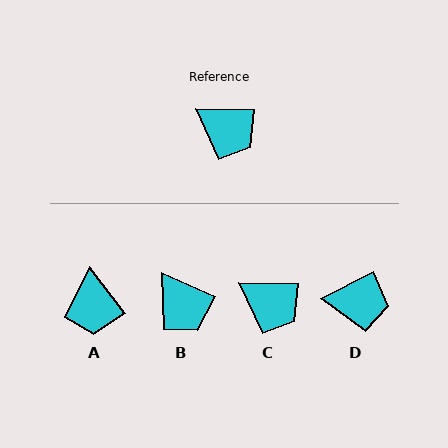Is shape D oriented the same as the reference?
No, it is off by about 29 degrees.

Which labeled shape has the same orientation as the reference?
C.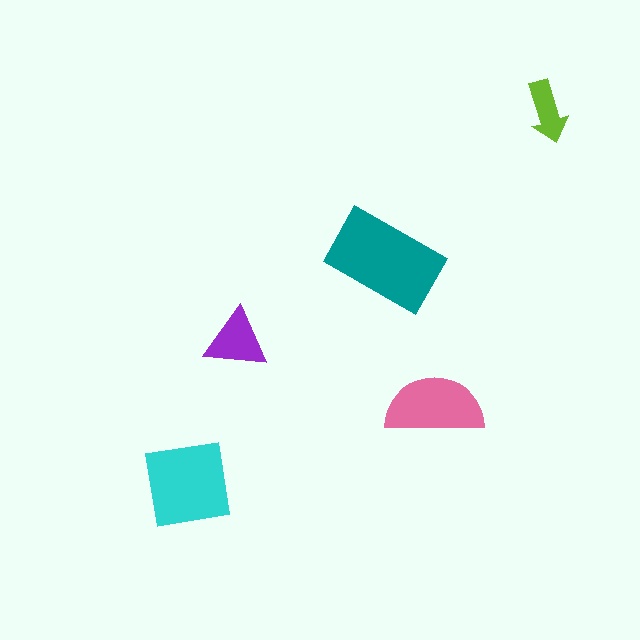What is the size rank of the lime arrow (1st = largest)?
5th.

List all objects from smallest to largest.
The lime arrow, the purple triangle, the pink semicircle, the cyan square, the teal rectangle.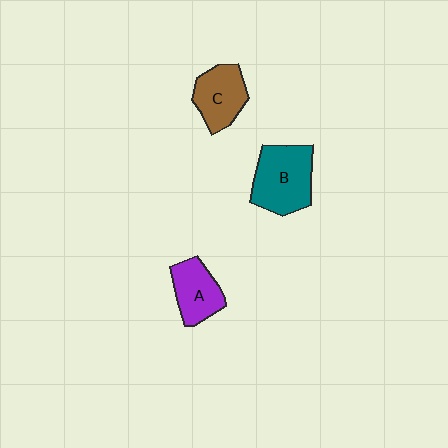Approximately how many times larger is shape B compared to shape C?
Approximately 1.3 times.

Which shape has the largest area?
Shape B (teal).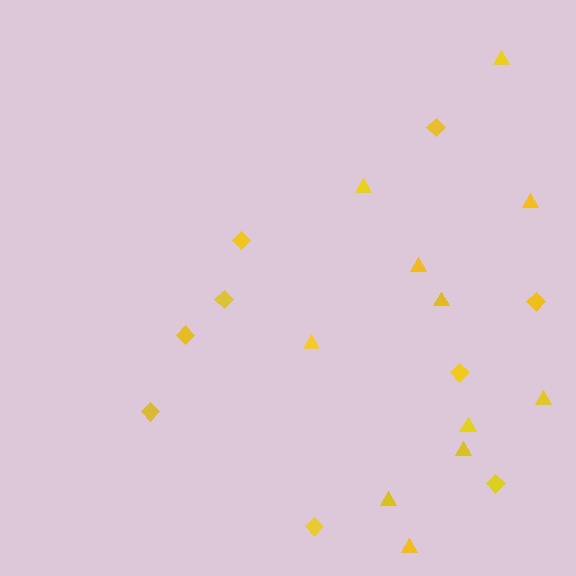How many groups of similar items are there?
There are 2 groups: one group of diamonds (9) and one group of triangles (11).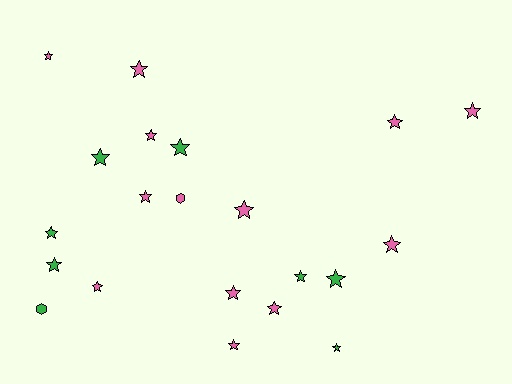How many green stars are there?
There are 7 green stars.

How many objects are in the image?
There are 21 objects.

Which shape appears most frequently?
Star, with 19 objects.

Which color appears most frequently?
Pink, with 13 objects.